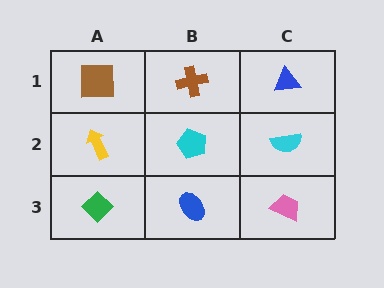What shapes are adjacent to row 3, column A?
A yellow arrow (row 2, column A), a blue ellipse (row 3, column B).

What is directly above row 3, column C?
A cyan semicircle.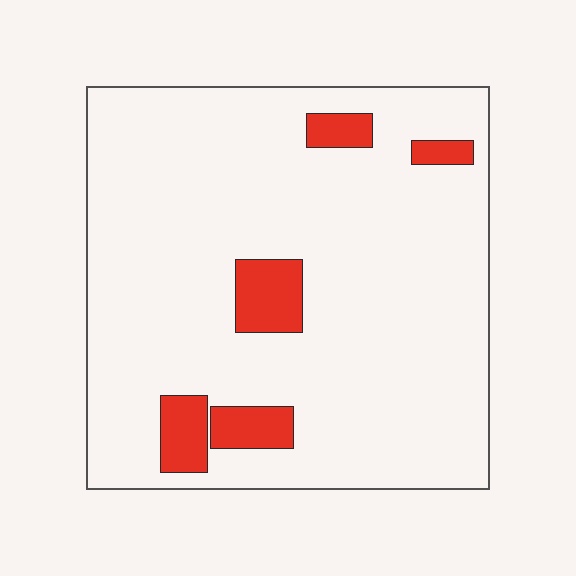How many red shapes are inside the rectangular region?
5.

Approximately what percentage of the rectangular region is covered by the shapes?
Approximately 10%.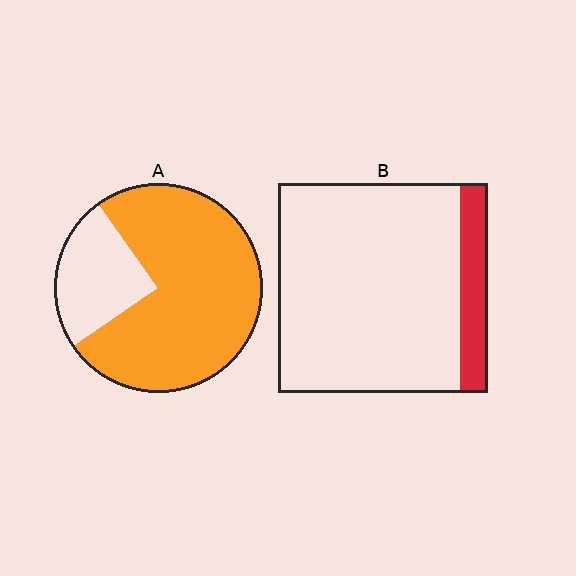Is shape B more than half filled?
No.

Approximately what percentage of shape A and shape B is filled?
A is approximately 75% and B is approximately 15%.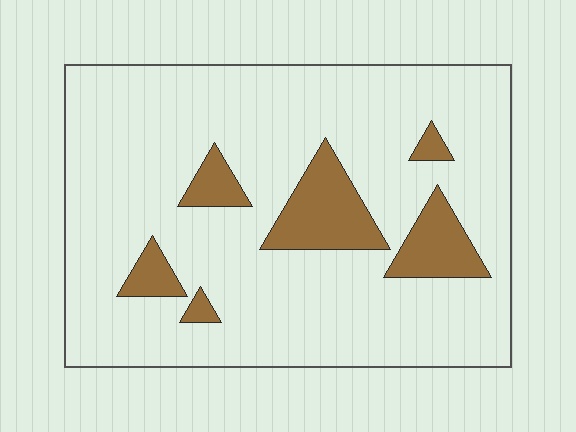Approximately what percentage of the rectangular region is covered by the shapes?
Approximately 15%.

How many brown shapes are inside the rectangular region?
6.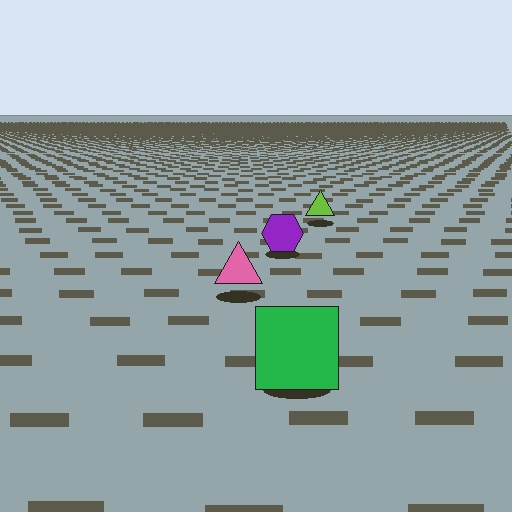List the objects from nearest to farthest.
From nearest to farthest: the green square, the pink triangle, the purple hexagon, the lime triangle.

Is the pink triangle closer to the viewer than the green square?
No. The green square is closer — you can tell from the texture gradient: the ground texture is coarser near it.